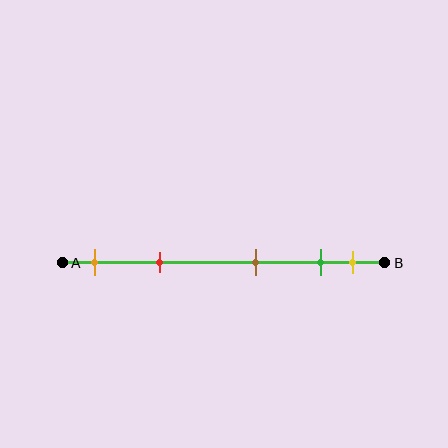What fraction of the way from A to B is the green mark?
The green mark is approximately 80% (0.8) of the way from A to B.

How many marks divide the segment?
There are 5 marks dividing the segment.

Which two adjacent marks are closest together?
The green and yellow marks are the closest adjacent pair.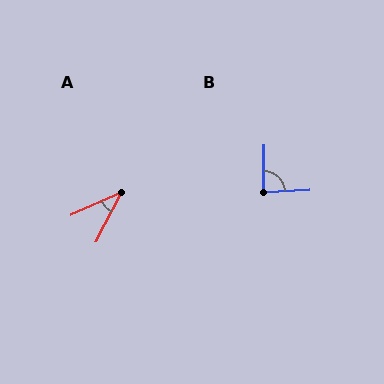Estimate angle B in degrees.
Approximately 86 degrees.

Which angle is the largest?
B, at approximately 86 degrees.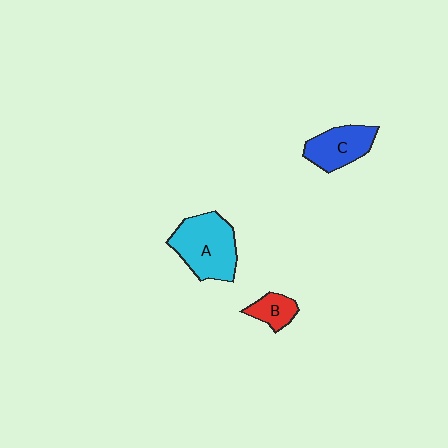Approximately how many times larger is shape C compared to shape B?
Approximately 1.8 times.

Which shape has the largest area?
Shape A (cyan).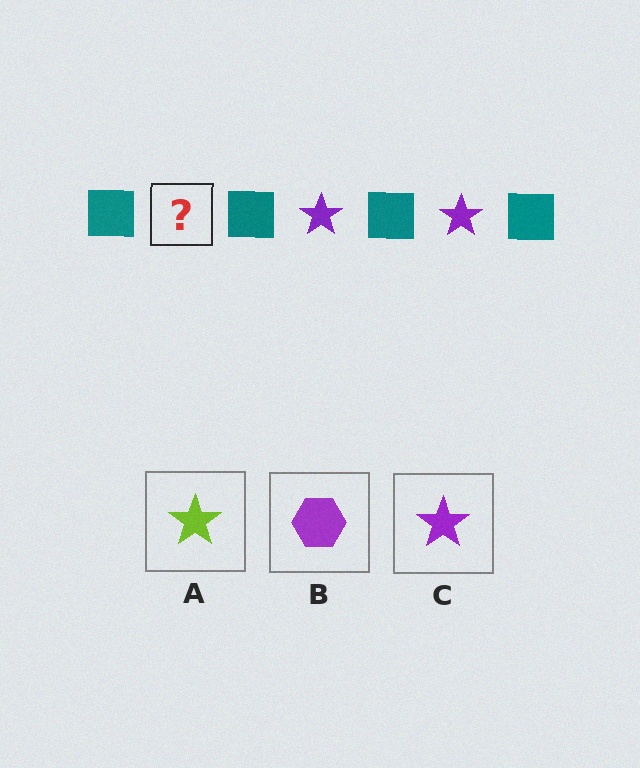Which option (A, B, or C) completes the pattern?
C.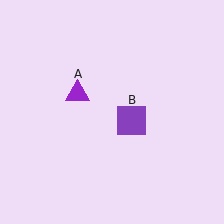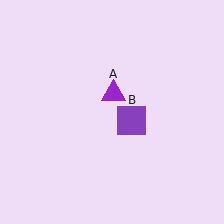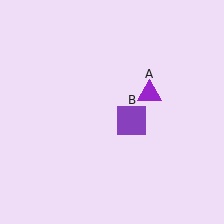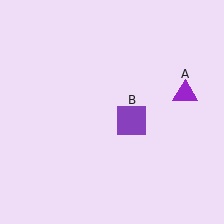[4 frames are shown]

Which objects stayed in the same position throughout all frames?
Purple square (object B) remained stationary.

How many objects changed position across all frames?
1 object changed position: purple triangle (object A).